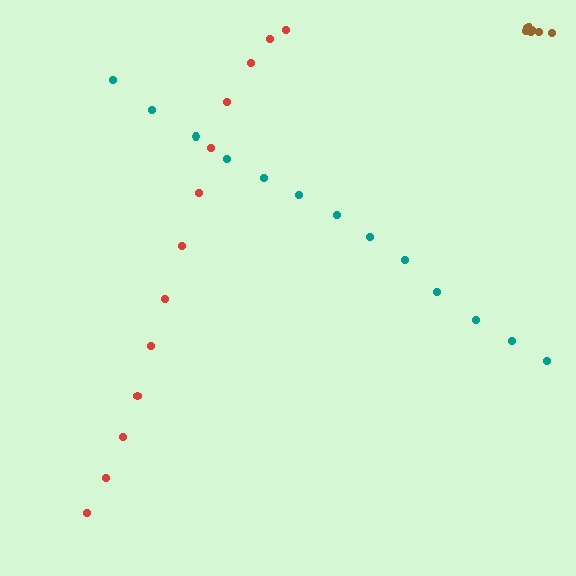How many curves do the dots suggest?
There are 3 distinct paths.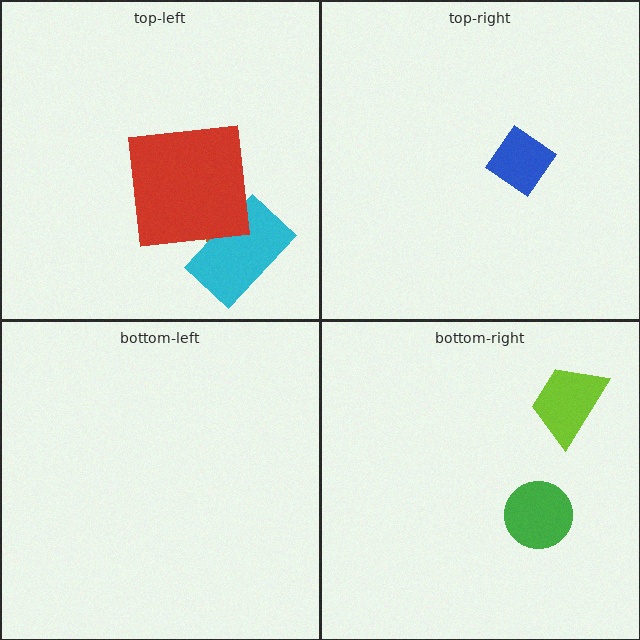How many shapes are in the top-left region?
3.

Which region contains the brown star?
The top-left region.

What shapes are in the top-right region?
The blue diamond.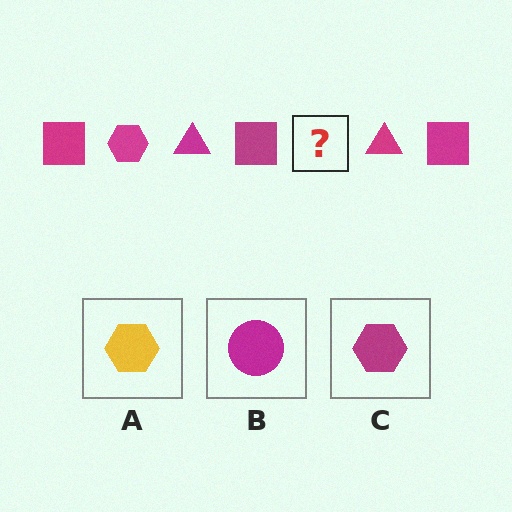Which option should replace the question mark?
Option C.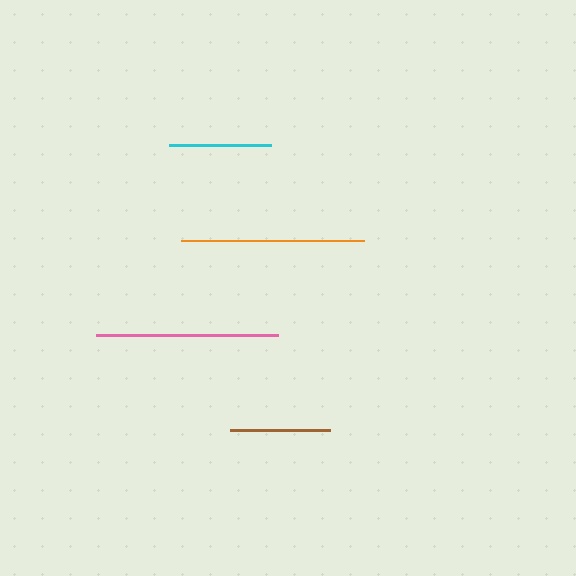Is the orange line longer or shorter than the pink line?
The orange line is longer than the pink line.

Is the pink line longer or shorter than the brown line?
The pink line is longer than the brown line.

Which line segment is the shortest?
The brown line is the shortest at approximately 100 pixels.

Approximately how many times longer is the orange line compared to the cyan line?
The orange line is approximately 1.8 times the length of the cyan line.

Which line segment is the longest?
The orange line is the longest at approximately 183 pixels.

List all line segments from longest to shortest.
From longest to shortest: orange, pink, cyan, brown.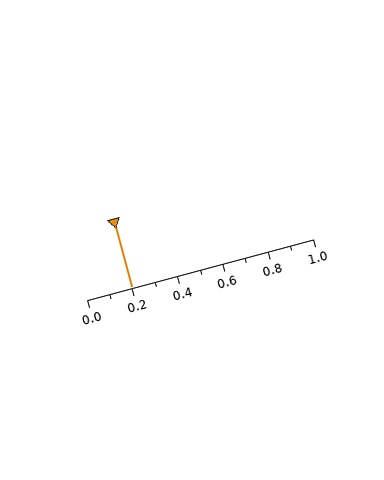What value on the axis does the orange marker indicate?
The marker indicates approximately 0.2.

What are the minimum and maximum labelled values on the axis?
The axis runs from 0.0 to 1.0.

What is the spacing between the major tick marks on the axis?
The major ticks are spaced 0.2 apart.